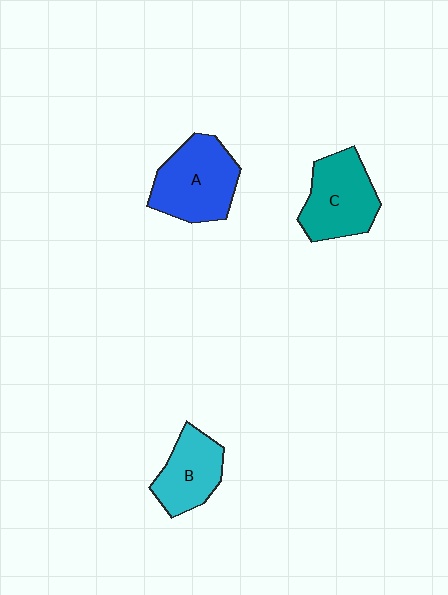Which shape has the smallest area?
Shape B (cyan).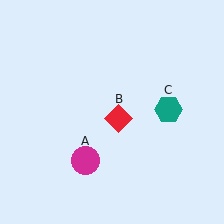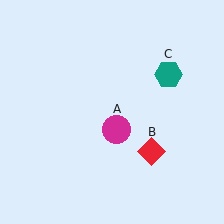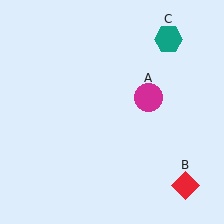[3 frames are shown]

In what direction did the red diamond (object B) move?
The red diamond (object B) moved down and to the right.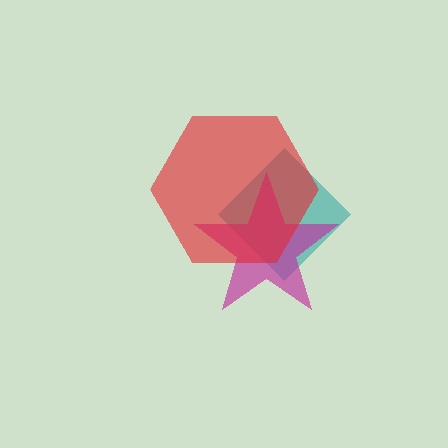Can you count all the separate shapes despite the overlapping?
Yes, there are 3 separate shapes.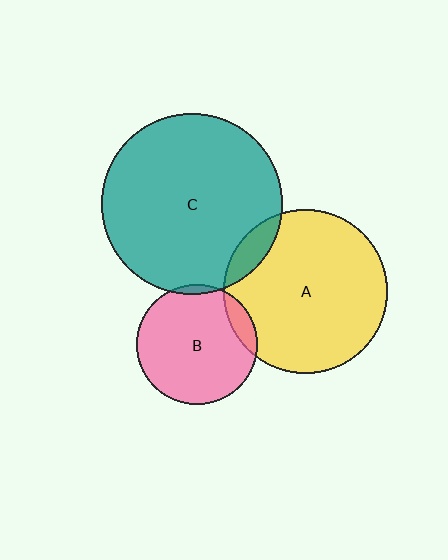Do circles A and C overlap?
Yes.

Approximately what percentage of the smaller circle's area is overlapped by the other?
Approximately 10%.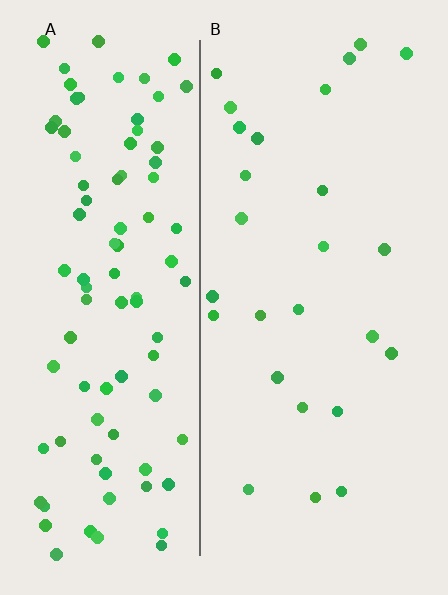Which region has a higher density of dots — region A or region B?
A (the left).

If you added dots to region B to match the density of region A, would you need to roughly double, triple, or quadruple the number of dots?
Approximately quadruple.